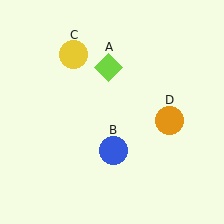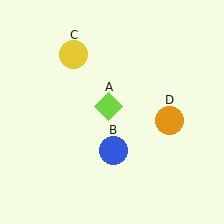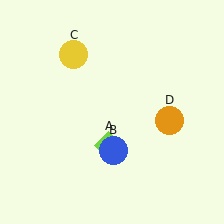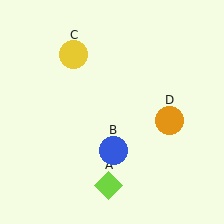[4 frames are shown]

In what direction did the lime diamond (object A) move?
The lime diamond (object A) moved down.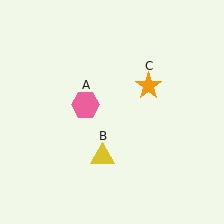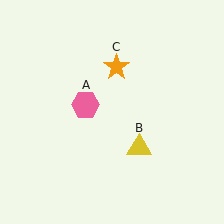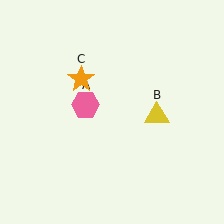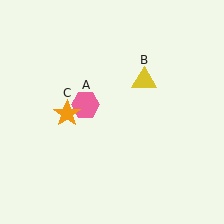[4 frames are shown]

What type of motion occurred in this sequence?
The yellow triangle (object B), orange star (object C) rotated counterclockwise around the center of the scene.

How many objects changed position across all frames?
2 objects changed position: yellow triangle (object B), orange star (object C).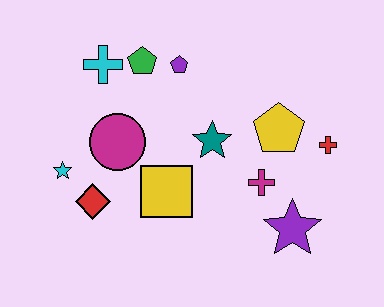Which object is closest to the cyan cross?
The green pentagon is closest to the cyan cross.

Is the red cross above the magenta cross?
Yes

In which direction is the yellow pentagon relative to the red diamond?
The yellow pentagon is to the right of the red diamond.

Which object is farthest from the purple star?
The cyan cross is farthest from the purple star.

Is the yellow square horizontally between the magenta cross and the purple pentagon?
No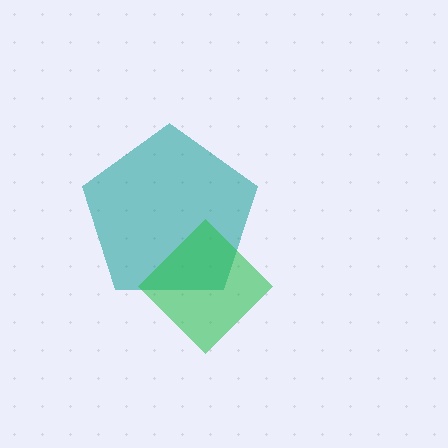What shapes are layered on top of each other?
The layered shapes are: a teal pentagon, a green diamond.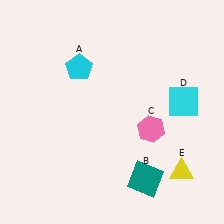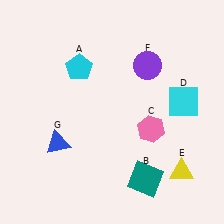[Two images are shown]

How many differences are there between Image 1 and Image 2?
There are 2 differences between the two images.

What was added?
A purple circle (F), a blue triangle (G) were added in Image 2.